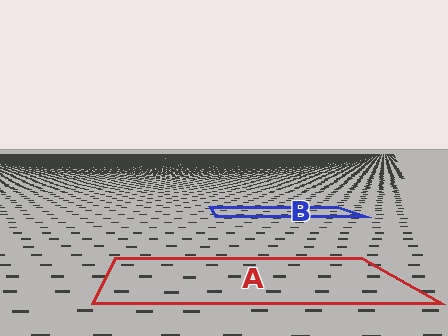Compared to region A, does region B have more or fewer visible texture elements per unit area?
Region B has more texture elements per unit area — they are packed more densely because it is farther away.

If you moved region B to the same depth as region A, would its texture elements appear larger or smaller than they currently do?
They would appear larger. At a closer depth, the same texture elements are projected at a bigger on-screen size.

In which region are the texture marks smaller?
The texture marks are smaller in region B, because it is farther away.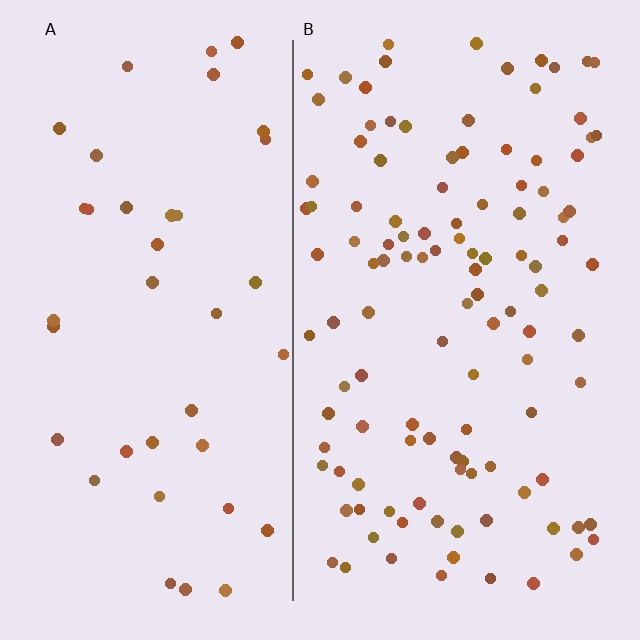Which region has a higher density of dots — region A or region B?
B (the right).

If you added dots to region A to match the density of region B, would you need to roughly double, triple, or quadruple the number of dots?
Approximately triple.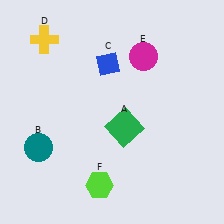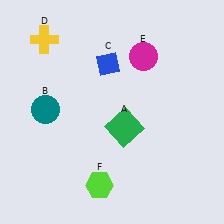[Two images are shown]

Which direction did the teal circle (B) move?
The teal circle (B) moved up.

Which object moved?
The teal circle (B) moved up.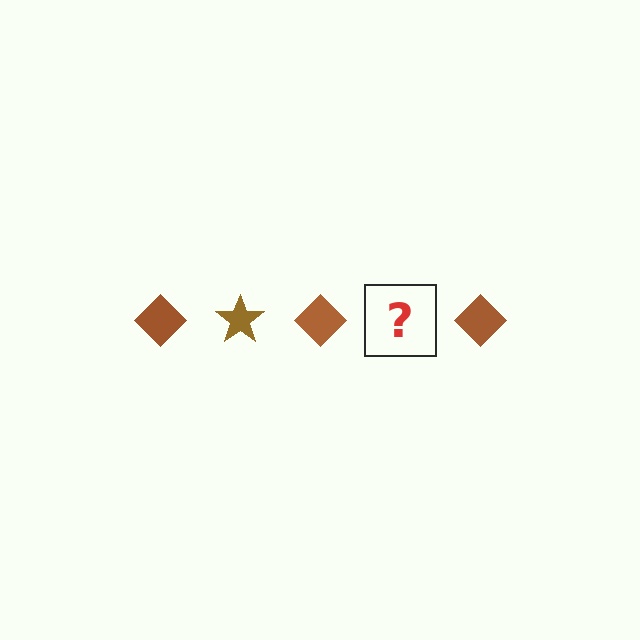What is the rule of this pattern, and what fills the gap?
The rule is that the pattern cycles through diamond, star shapes in brown. The gap should be filled with a brown star.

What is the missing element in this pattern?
The missing element is a brown star.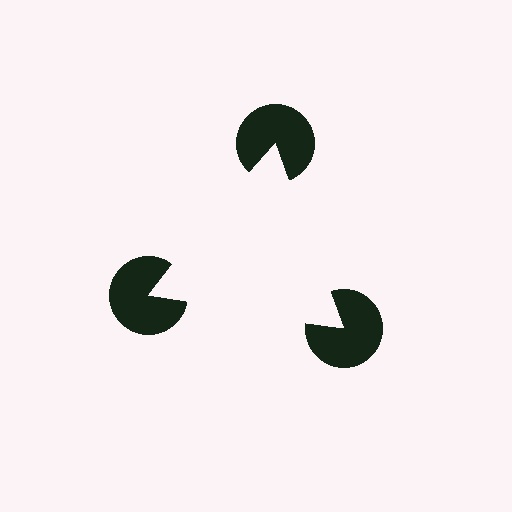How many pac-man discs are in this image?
There are 3 — one at each vertex of the illusory triangle.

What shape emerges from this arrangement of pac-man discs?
An illusory triangle — its edges are inferred from the aligned wedge cuts in the pac-man discs, not physically drawn.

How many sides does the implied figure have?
3 sides.